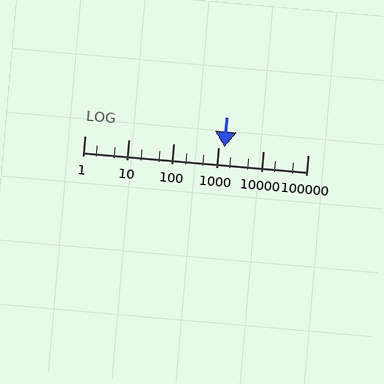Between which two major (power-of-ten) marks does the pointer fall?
The pointer is between 1000 and 10000.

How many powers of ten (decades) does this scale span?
The scale spans 5 decades, from 1 to 100000.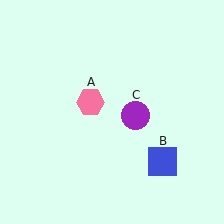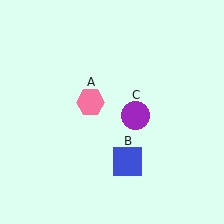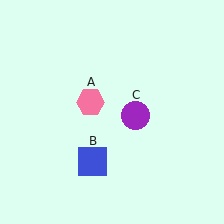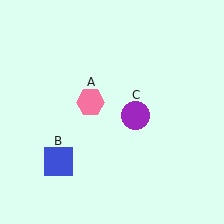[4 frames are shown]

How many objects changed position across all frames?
1 object changed position: blue square (object B).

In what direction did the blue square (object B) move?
The blue square (object B) moved left.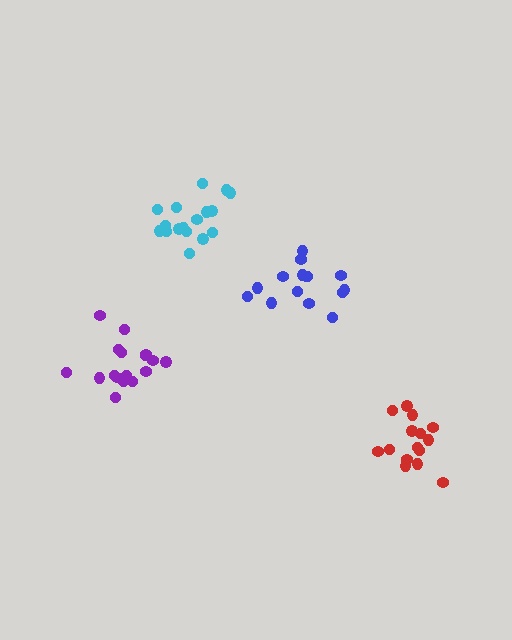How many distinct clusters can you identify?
There are 4 distinct clusters.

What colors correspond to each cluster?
The clusters are colored: blue, cyan, red, purple.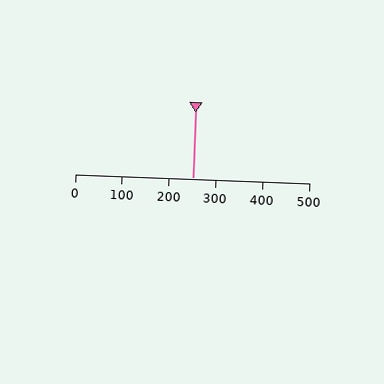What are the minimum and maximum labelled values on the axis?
The axis runs from 0 to 500.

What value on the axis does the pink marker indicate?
The marker indicates approximately 250.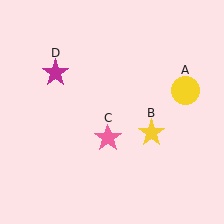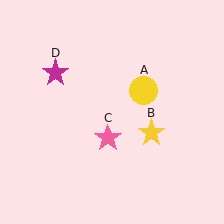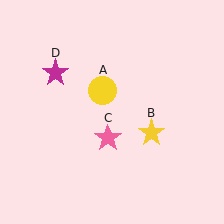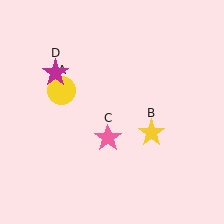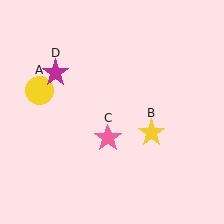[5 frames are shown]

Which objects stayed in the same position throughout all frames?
Yellow star (object B) and pink star (object C) and magenta star (object D) remained stationary.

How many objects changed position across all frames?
1 object changed position: yellow circle (object A).